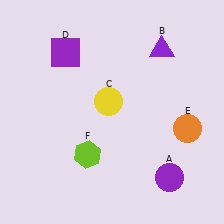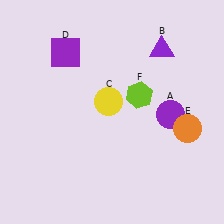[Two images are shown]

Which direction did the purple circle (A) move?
The purple circle (A) moved up.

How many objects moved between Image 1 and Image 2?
2 objects moved between the two images.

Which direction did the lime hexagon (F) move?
The lime hexagon (F) moved up.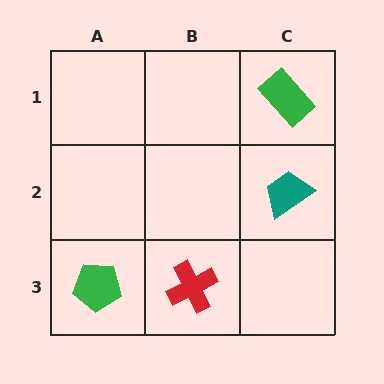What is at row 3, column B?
A red cross.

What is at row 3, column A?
A green pentagon.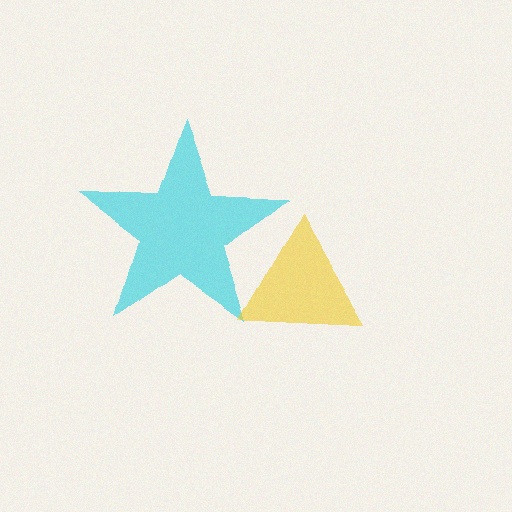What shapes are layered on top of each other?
The layered shapes are: a cyan star, a yellow triangle.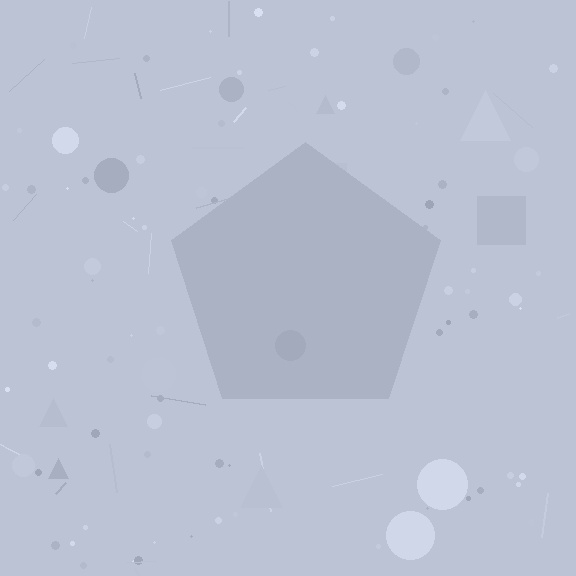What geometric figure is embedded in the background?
A pentagon is embedded in the background.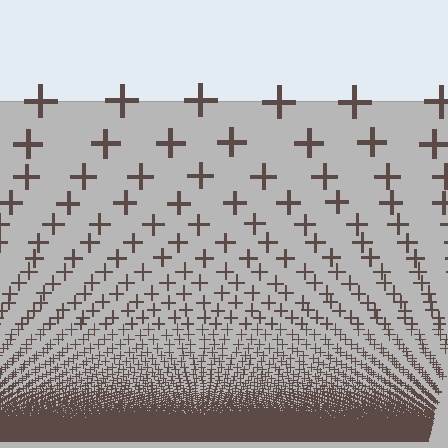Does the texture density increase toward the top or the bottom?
Density increases toward the bottom.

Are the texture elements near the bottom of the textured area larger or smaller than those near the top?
Smaller. The gradient is inverted — elements near the bottom are smaller and denser.